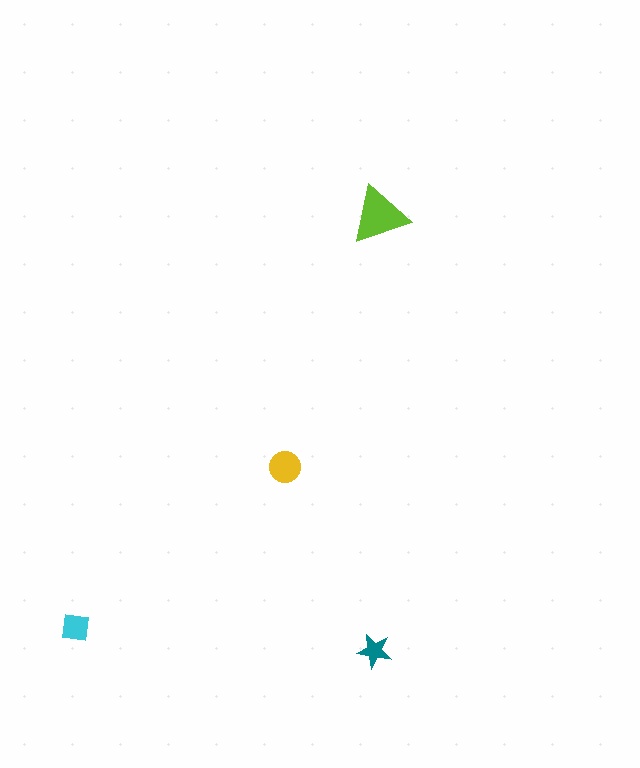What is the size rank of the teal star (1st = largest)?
4th.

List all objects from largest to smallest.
The lime triangle, the yellow circle, the cyan square, the teal star.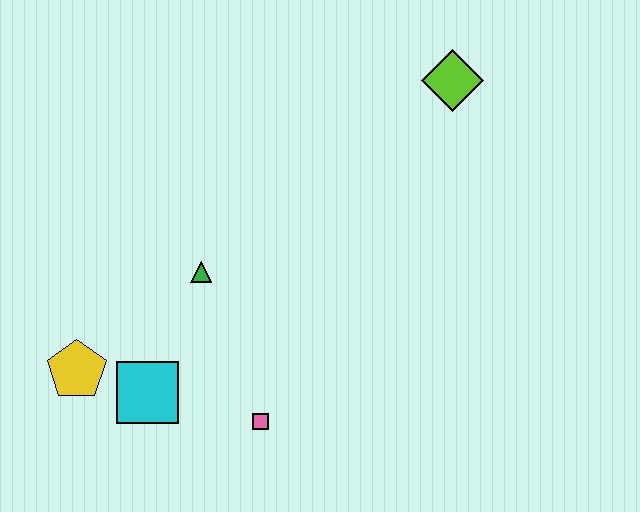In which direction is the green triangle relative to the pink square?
The green triangle is above the pink square.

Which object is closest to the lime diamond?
The green triangle is closest to the lime diamond.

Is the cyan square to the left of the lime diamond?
Yes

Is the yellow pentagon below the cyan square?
No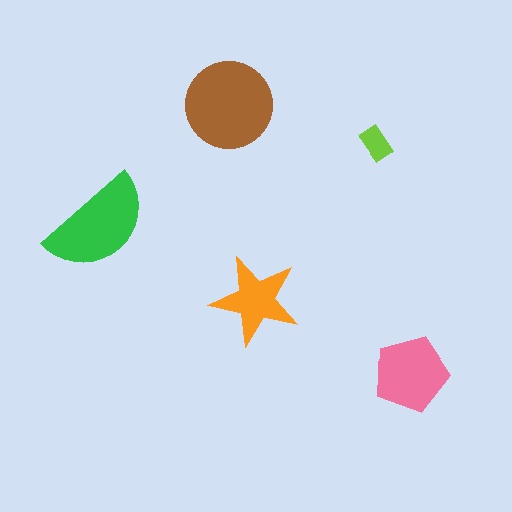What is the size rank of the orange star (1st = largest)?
4th.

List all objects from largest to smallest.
The brown circle, the green semicircle, the pink pentagon, the orange star, the lime rectangle.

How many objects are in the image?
There are 5 objects in the image.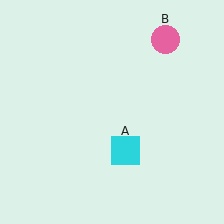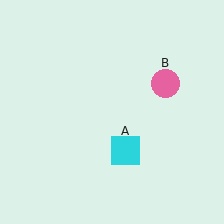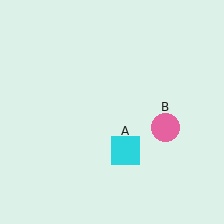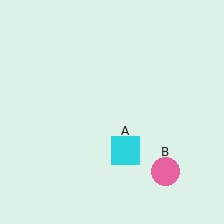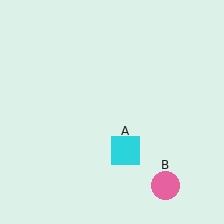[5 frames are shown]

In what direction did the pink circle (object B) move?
The pink circle (object B) moved down.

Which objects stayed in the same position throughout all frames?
Cyan square (object A) remained stationary.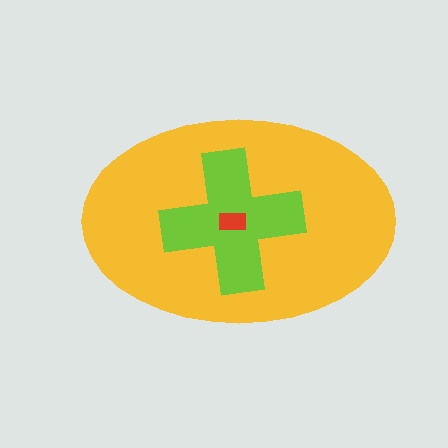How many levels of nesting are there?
3.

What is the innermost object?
The red rectangle.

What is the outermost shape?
The yellow ellipse.